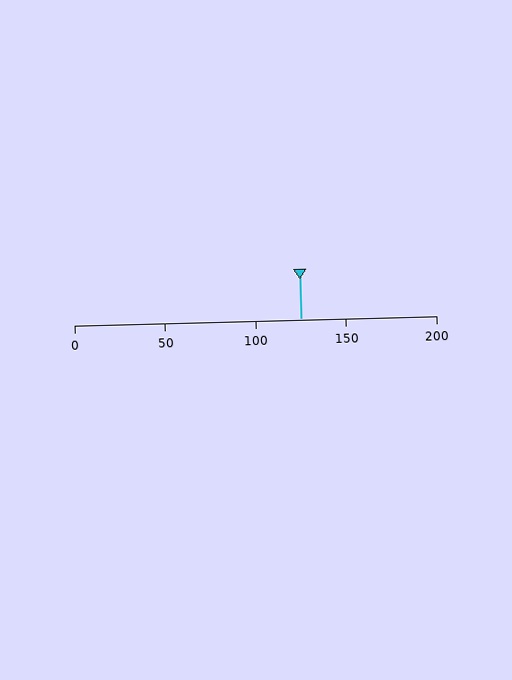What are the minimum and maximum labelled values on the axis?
The axis runs from 0 to 200.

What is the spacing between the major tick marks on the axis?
The major ticks are spaced 50 apart.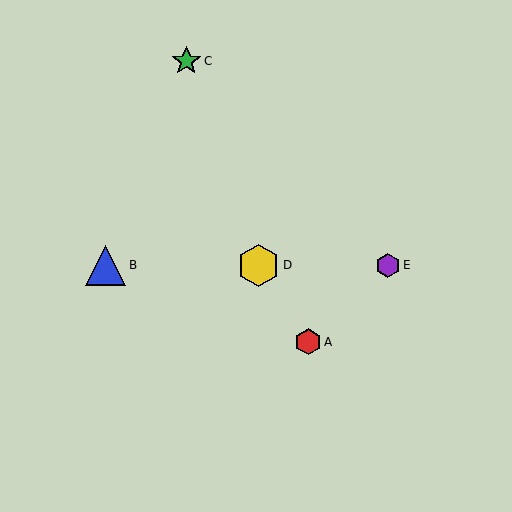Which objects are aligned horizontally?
Objects B, D, E are aligned horizontally.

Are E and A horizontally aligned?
No, E is at y≈265 and A is at y≈342.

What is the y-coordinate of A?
Object A is at y≈342.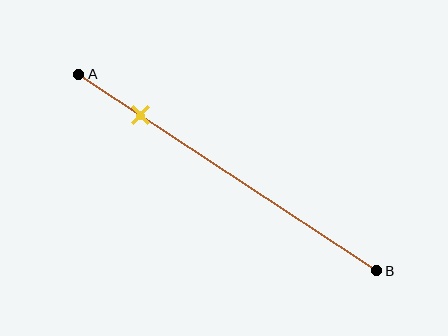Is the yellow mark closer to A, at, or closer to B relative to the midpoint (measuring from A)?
The yellow mark is closer to point A than the midpoint of segment AB.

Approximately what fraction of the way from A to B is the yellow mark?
The yellow mark is approximately 20% of the way from A to B.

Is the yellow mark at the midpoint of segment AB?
No, the mark is at about 20% from A, not at the 50% midpoint.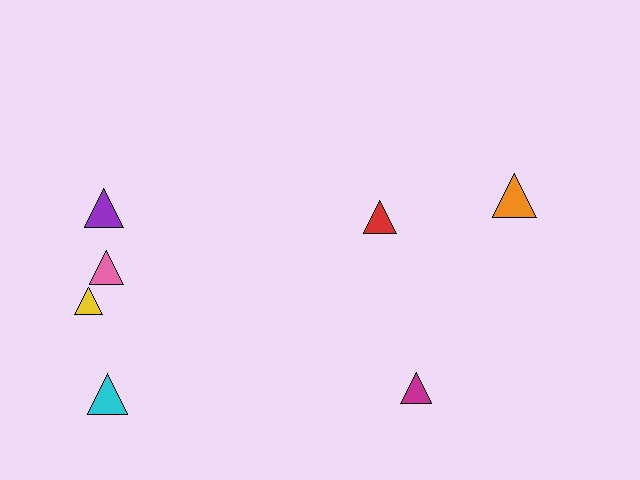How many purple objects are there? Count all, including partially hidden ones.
There is 1 purple object.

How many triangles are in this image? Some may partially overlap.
There are 7 triangles.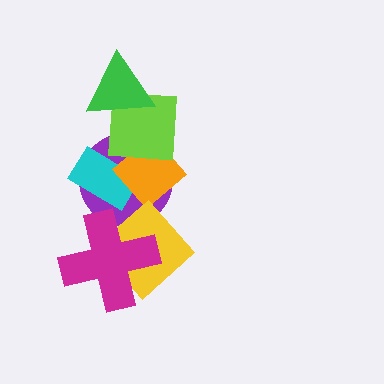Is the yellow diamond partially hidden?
Yes, it is partially covered by another shape.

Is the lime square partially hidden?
Yes, it is partially covered by another shape.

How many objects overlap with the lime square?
4 objects overlap with the lime square.